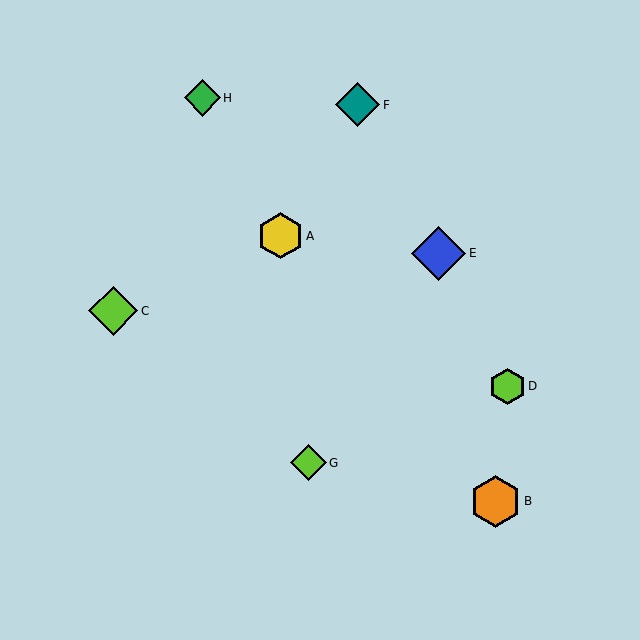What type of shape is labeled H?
Shape H is a green diamond.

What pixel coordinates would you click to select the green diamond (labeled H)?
Click at (202, 98) to select the green diamond H.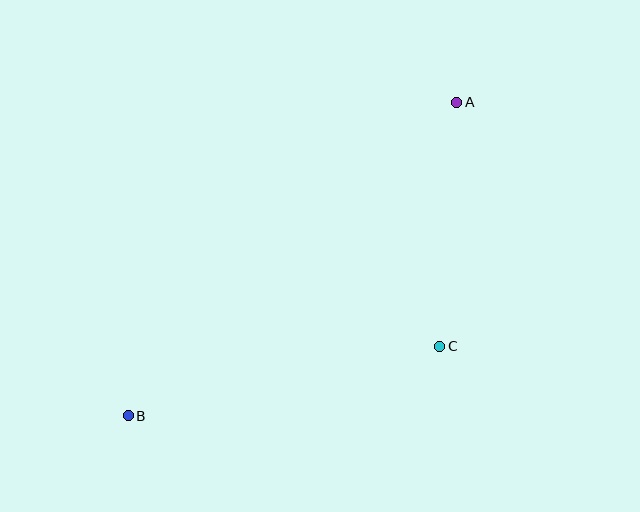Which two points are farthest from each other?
Points A and B are farthest from each other.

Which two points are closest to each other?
Points A and C are closest to each other.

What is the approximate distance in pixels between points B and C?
The distance between B and C is approximately 319 pixels.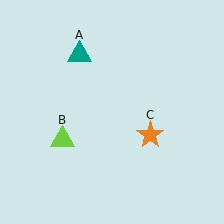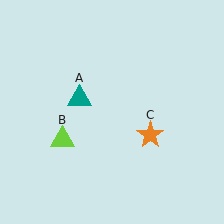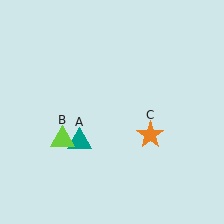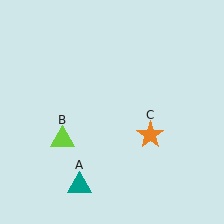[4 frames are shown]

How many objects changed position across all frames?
1 object changed position: teal triangle (object A).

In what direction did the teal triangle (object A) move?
The teal triangle (object A) moved down.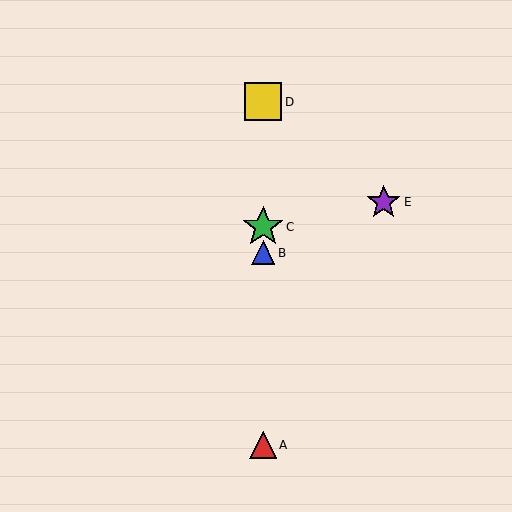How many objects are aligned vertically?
4 objects (A, B, C, D) are aligned vertically.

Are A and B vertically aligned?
Yes, both are at x≈263.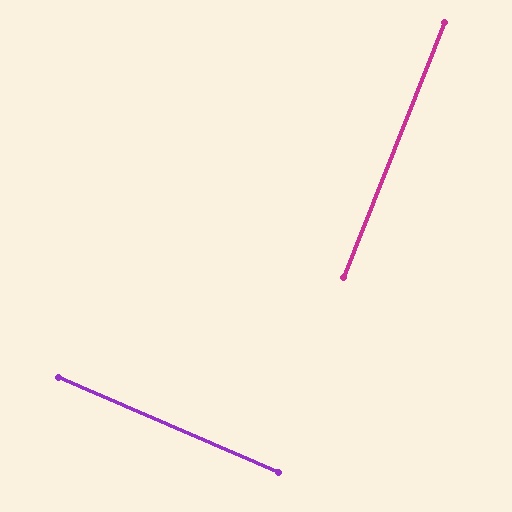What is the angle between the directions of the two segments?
Approximately 88 degrees.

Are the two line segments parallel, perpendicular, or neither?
Perpendicular — they meet at approximately 88°.